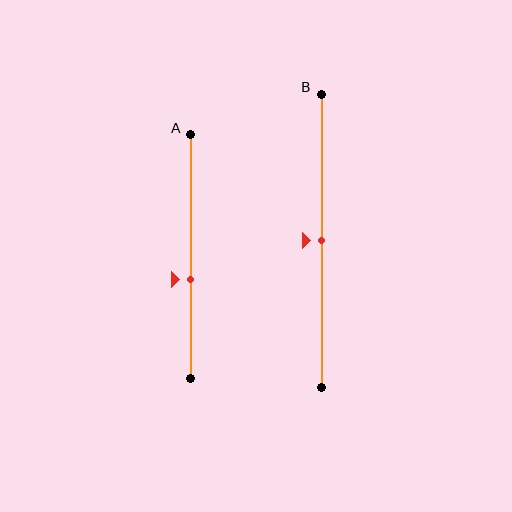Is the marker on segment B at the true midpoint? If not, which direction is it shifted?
Yes, the marker on segment B is at the true midpoint.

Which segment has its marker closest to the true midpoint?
Segment B has its marker closest to the true midpoint.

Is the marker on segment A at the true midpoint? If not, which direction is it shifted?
No, the marker on segment A is shifted downward by about 9% of the segment length.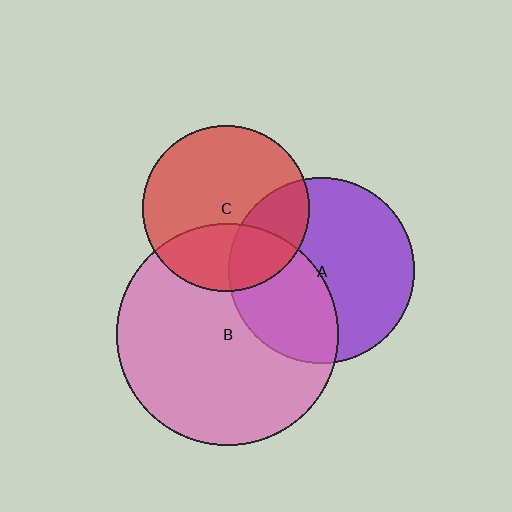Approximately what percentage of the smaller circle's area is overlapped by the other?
Approximately 25%.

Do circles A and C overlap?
Yes.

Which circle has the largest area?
Circle B (pink).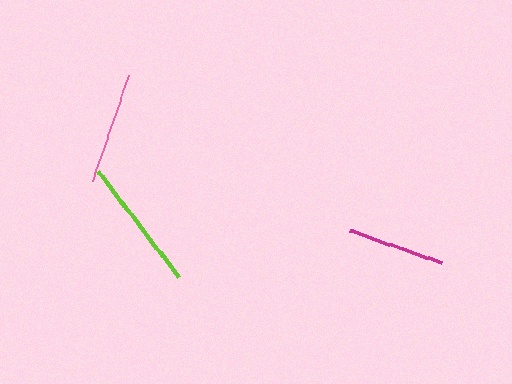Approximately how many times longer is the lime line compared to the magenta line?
The lime line is approximately 1.4 times the length of the magenta line.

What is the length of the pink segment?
The pink segment is approximately 112 pixels long.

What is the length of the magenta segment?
The magenta segment is approximately 97 pixels long.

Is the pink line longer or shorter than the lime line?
The lime line is longer than the pink line.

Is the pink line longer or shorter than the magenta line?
The pink line is longer than the magenta line.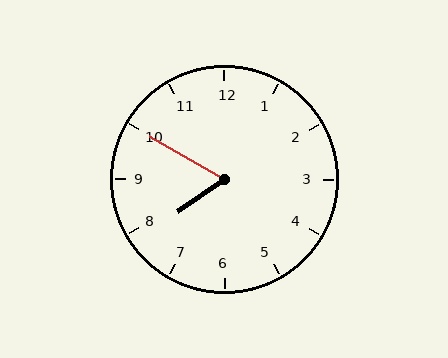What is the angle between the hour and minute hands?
Approximately 65 degrees.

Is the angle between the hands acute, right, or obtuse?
It is acute.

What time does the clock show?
7:50.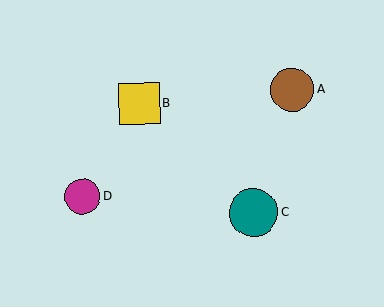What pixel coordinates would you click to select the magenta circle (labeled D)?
Click at (82, 197) to select the magenta circle D.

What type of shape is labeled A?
Shape A is a brown circle.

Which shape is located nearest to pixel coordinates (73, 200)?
The magenta circle (labeled D) at (82, 197) is nearest to that location.